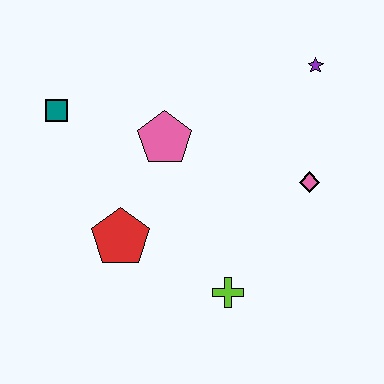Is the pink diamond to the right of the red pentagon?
Yes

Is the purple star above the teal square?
Yes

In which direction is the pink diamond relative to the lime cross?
The pink diamond is above the lime cross.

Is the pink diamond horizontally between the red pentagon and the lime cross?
No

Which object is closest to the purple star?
The pink diamond is closest to the purple star.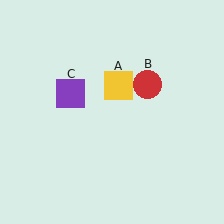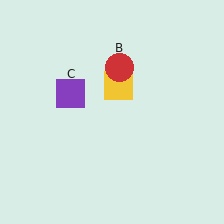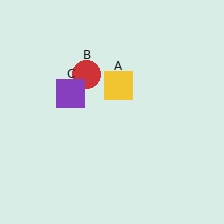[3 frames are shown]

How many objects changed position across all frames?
1 object changed position: red circle (object B).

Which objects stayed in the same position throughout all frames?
Yellow square (object A) and purple square (object C) remained stationary.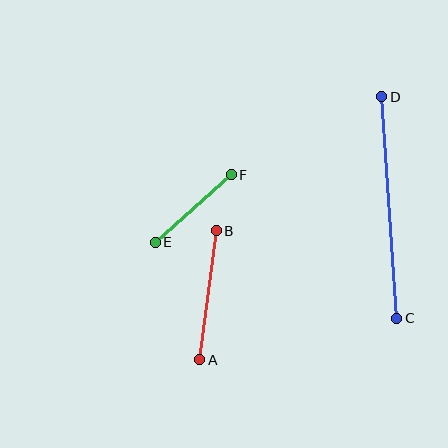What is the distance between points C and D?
The distance is approximately 222 pixels.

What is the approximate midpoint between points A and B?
The midpoint is at approximately (208, 295) pixels.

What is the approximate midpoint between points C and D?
The midpoint is at approximately (389, 207) pixels.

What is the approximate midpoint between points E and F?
The midpoint is at approximately (193, 208) pixels.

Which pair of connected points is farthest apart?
Points C and D are farthest apart.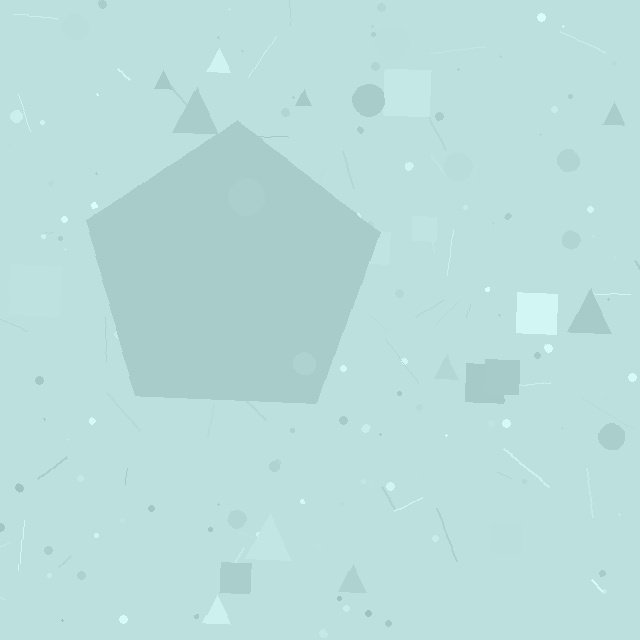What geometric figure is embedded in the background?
A pentagon is embedded in the background.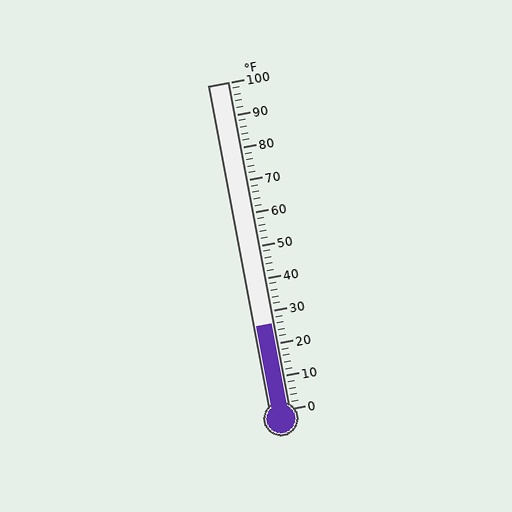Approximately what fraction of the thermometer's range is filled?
The thermometer is filled to approximately 25% of its range.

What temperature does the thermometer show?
The thermometer shows approximately 26°F.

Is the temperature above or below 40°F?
The temperature is below 40°F.